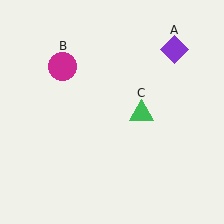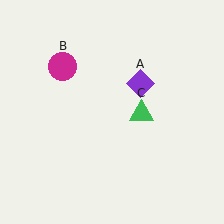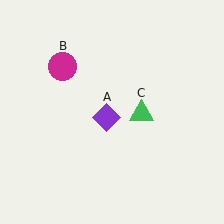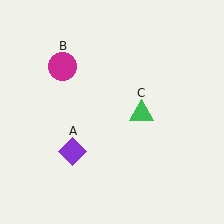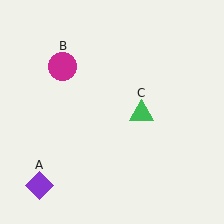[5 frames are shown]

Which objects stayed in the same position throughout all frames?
Magenta circle (object B) and green triangle (object C) remained stationary.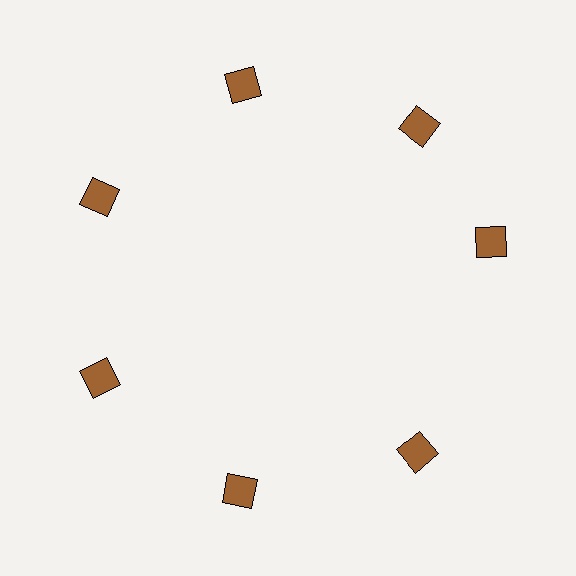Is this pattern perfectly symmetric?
No. The 7 brown squares are arranged in a ring, but one element near the 3 o'clock position is rotated out of alignment along the ring, breaking the 7-fold rotational symmetry.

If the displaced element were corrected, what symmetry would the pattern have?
It would have 7-fold rotational symmetry — the pattern would map onto itself every 51 degrees.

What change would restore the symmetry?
The symmetry would be restored by rotating it back into even spacing with its neighbors so that all 7 squares sit at equal angles and equal distance from the center.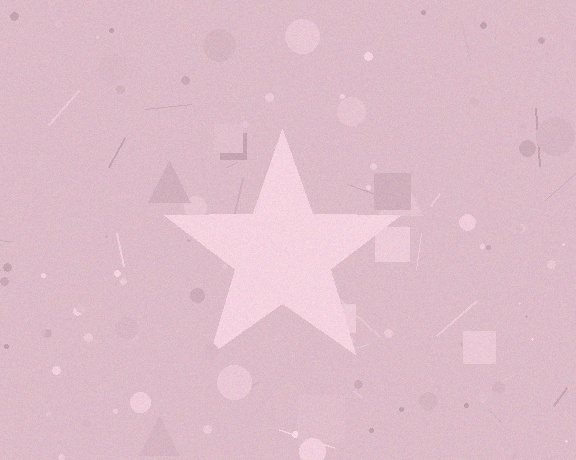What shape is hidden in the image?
A star is hidden in the image.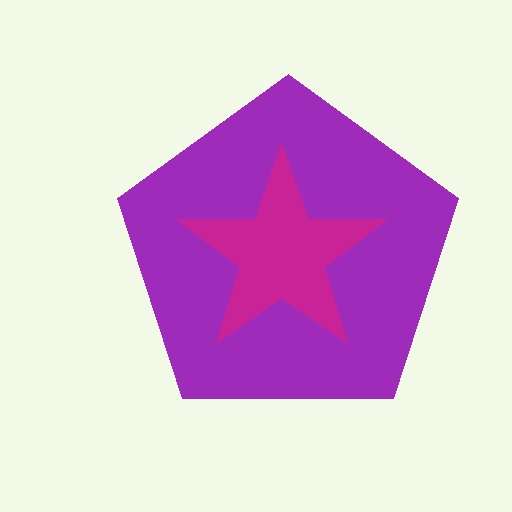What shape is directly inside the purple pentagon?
The magenta star.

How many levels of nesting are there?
2.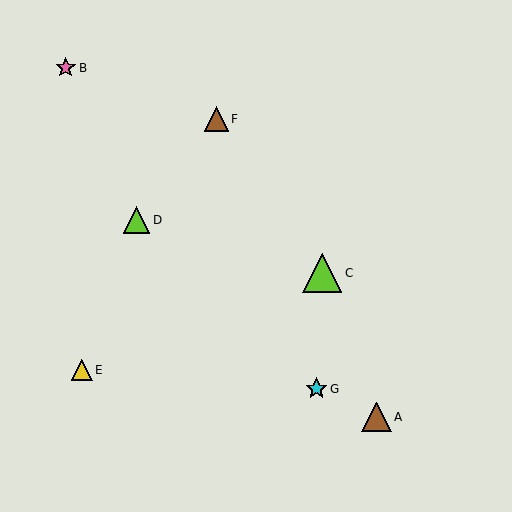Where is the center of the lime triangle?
The center of the lime triangle is at (322, 273).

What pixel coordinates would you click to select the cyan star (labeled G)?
Click at (317, 389) to select the cyan star G.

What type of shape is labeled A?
Shape A is a brown triangle.